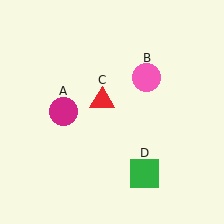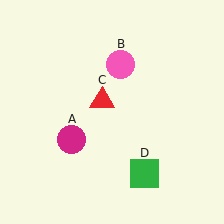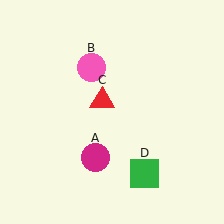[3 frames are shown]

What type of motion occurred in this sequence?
The magenta circle (object A), pink circle (object B) rotated counterclockwise around the center of the scene.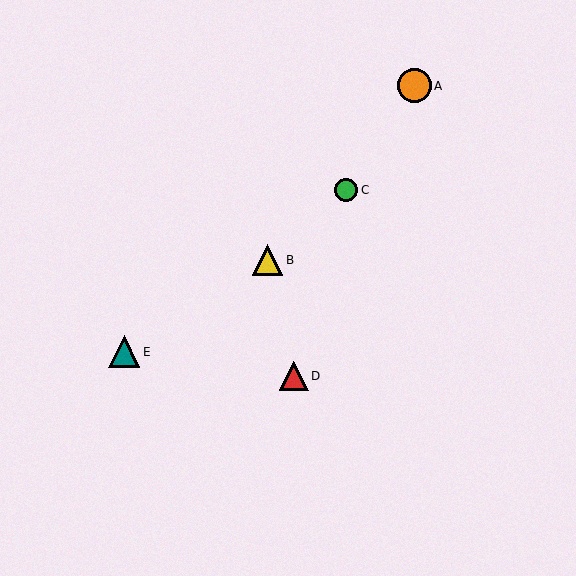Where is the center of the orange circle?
The center of the orange circle is at (414, 86).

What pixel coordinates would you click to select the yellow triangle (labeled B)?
Click at (267, 260) to select the yellow triangle B.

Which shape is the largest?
The orange circle (labeled A) is the largest.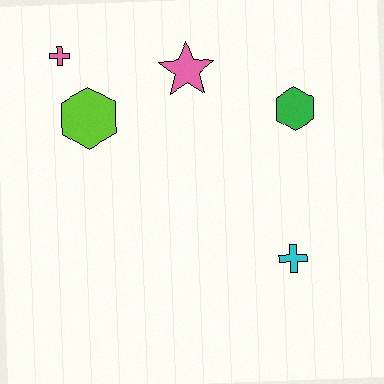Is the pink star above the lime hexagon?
Yes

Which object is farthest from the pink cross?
The cyan cross is farthest from the pink cross.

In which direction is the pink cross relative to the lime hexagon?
The pink cross is above the lime hexagon.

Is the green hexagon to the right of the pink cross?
Yes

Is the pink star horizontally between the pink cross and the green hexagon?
Yes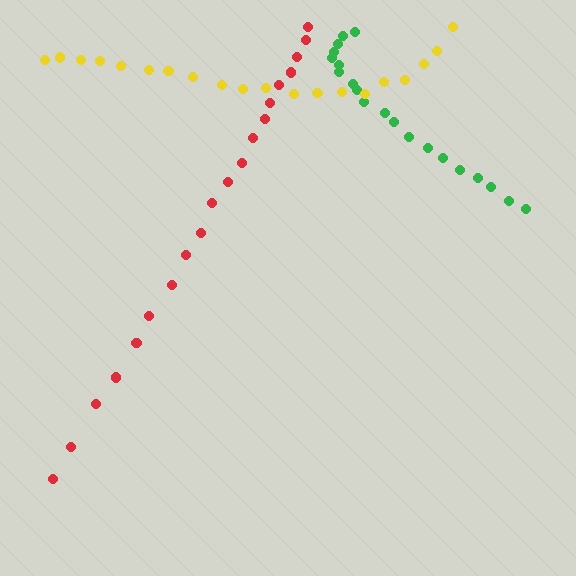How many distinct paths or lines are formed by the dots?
There are 3 distinct paths.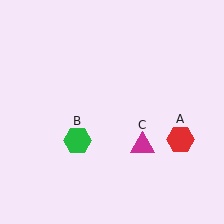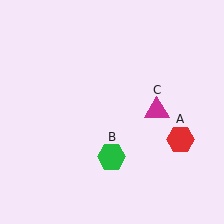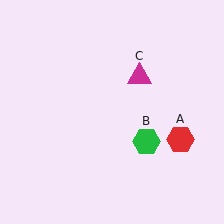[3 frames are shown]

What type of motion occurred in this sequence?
The green hexagon (object B), magenta triangle (object C) rotated counterclockwise around the center of the scene.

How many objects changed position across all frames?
2 objects changed position: green hexagon (object B), magenta triangle (object C).